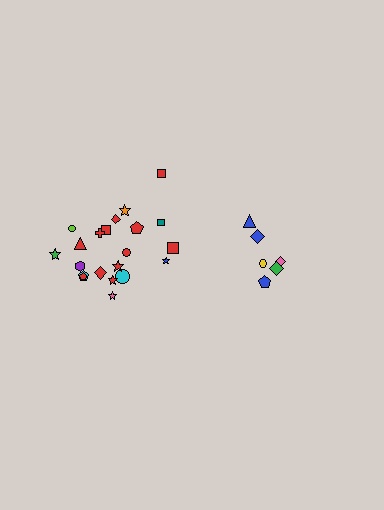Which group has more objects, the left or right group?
The left group.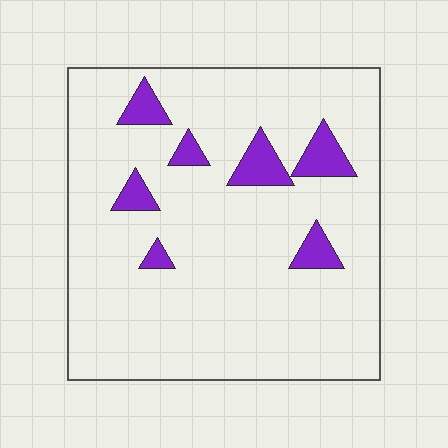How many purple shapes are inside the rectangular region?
7.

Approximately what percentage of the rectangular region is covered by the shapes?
Approximately 10%.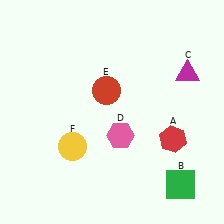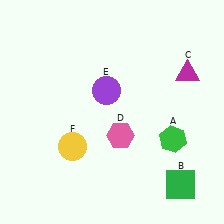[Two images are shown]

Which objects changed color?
A changed from red to green. E changed from red to purple.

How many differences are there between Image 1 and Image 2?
There are 2 differences between the two images.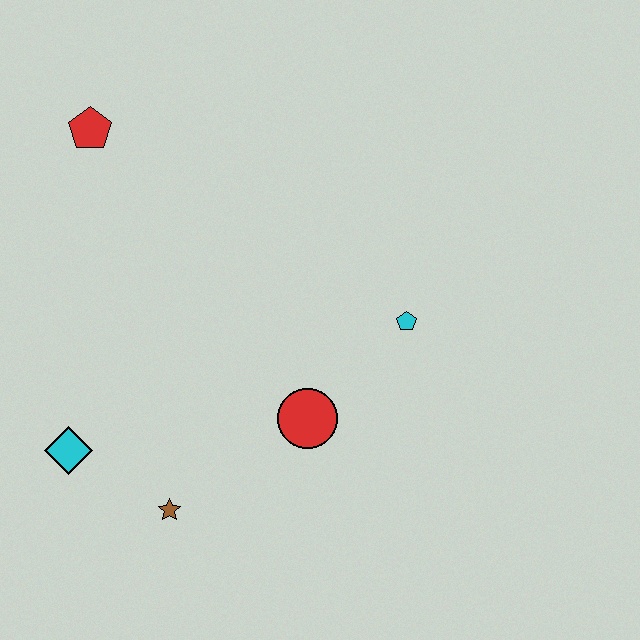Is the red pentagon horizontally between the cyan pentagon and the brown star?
No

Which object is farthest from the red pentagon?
The brown star is farthest from the red pentagon.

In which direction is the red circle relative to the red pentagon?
The red circle is below the red pentagon.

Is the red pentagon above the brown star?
Yes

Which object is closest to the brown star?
The cyan diamond is closest to the brown star.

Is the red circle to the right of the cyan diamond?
Yes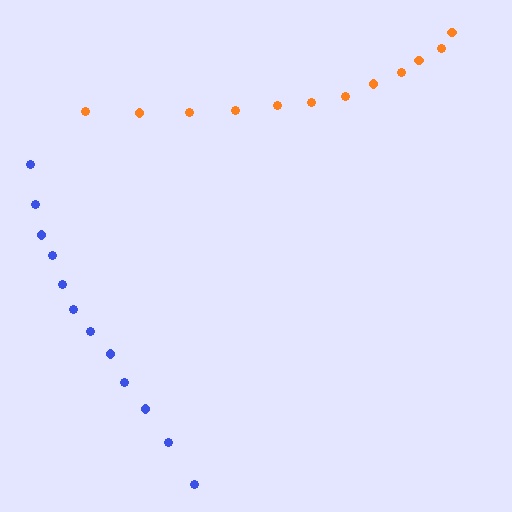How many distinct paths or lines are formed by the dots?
There are 2 distinct paths.